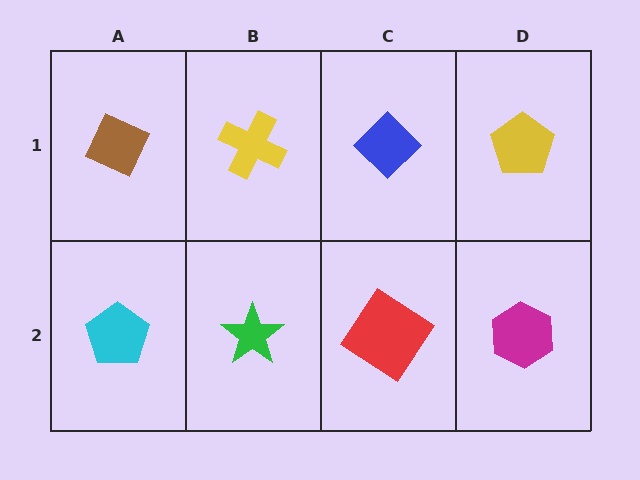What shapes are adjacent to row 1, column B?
A green star (row 2, column B), a brown diamond (row 1, column A), a blue diamond (row 1, column C).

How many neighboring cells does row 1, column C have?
3.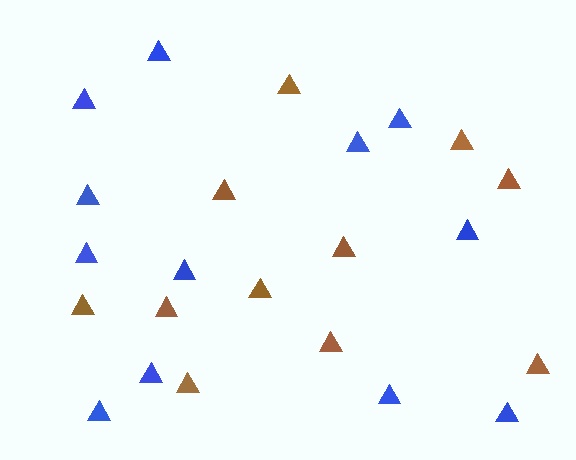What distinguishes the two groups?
There are 2 groups: one group of brown triangles (11) and one group of blue triangles (12).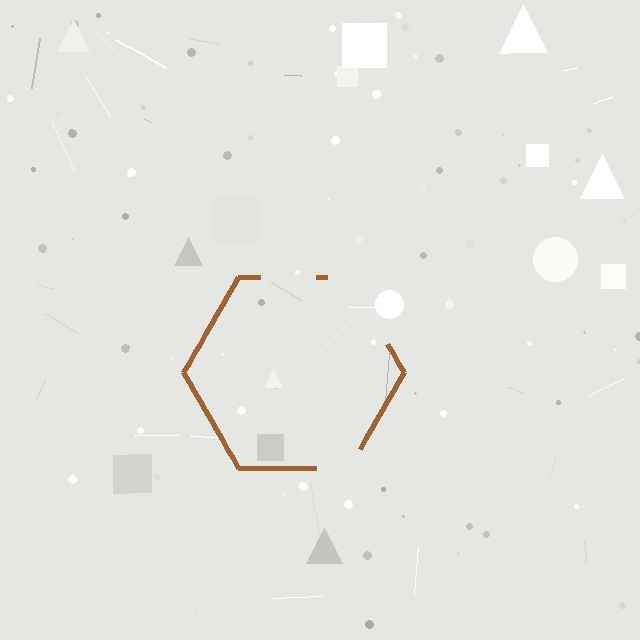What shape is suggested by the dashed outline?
The dashed outline suggests a hexagon.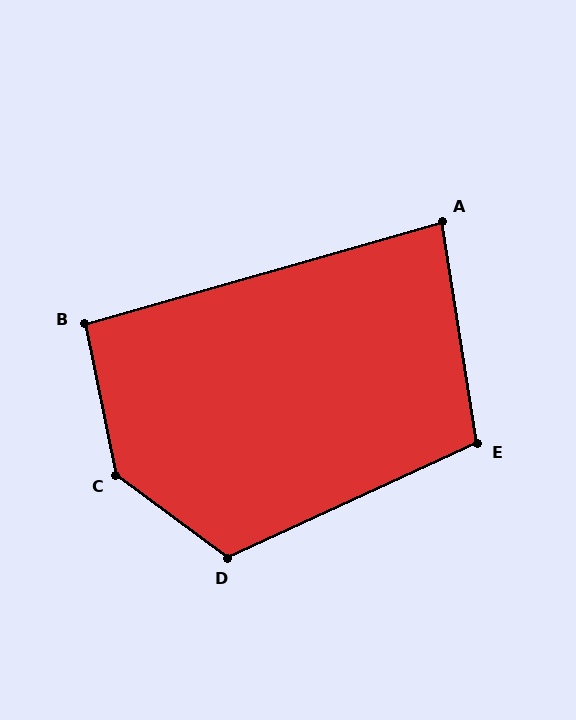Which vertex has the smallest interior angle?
A, at approximately 83 degrees.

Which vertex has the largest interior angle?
C, at approximately 138 degrees.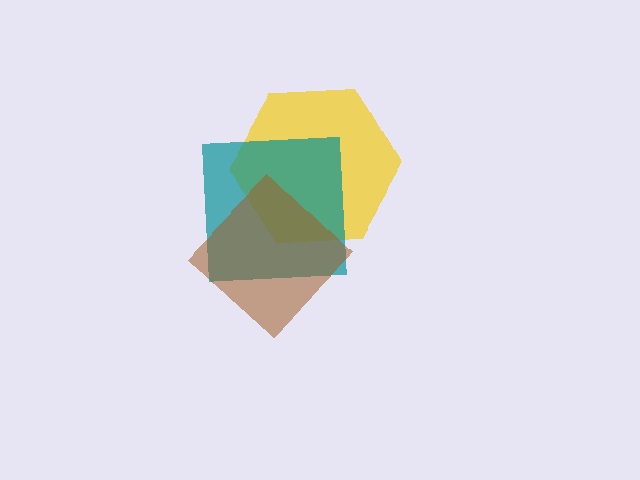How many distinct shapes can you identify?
There are 3 distinct shapes: a yellow hexagon, a teal square, a brown diamond.